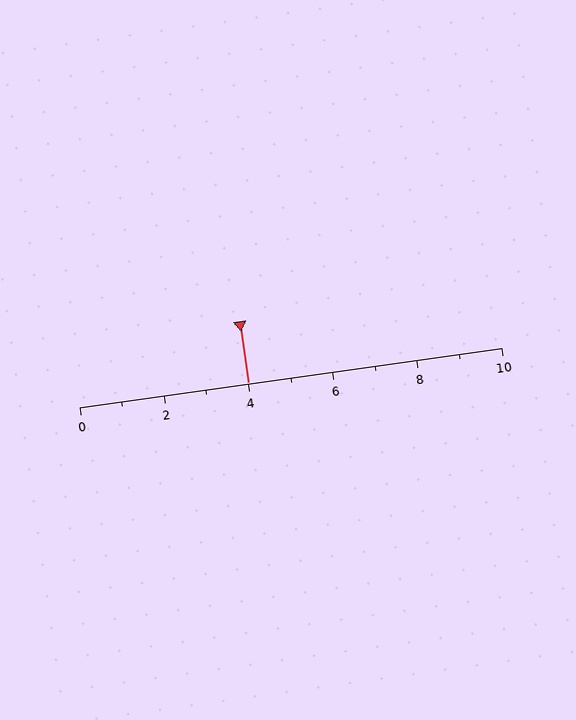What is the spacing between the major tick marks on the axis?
The major ticks are spaced 2 apart.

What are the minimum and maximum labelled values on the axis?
The axis runs from 0 to 10.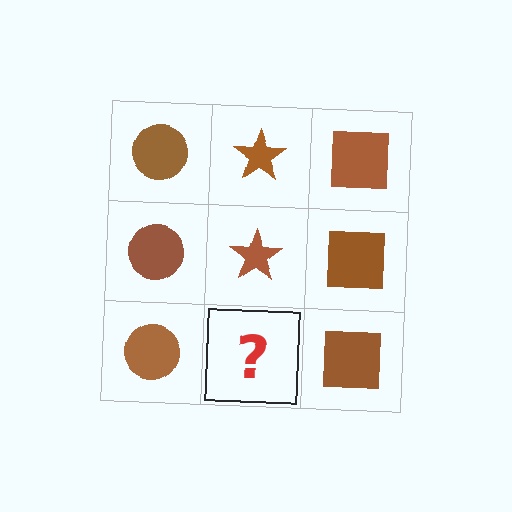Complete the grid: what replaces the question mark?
The question mark should be replaced with a brown star.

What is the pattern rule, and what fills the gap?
The rule is that each column has a consistent shape. The gap should be filled with a brown star.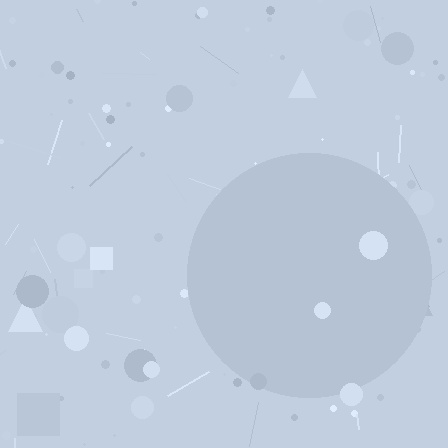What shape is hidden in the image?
A circle is hidden in the image.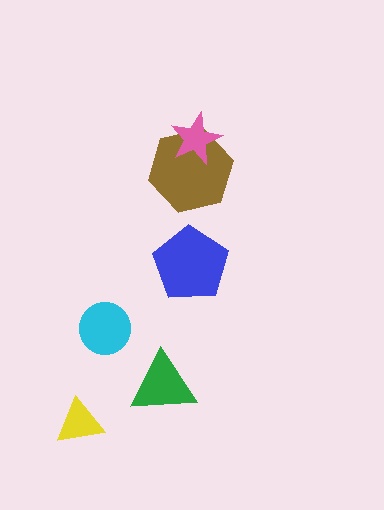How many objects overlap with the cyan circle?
0 objects overlap with the cyan circle.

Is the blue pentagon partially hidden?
No, no other shape covers it.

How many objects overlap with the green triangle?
0 objects overlap with the green triangle.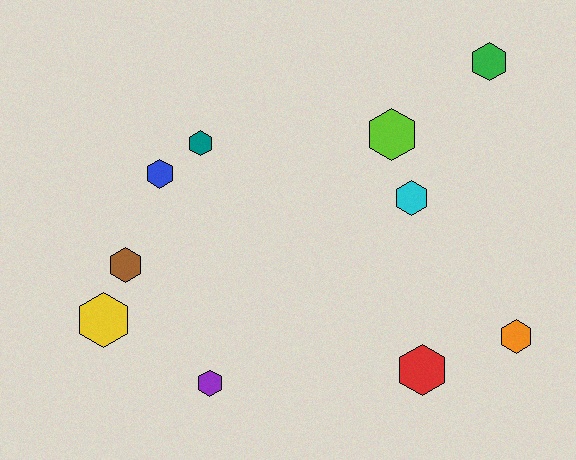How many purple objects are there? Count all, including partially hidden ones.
There is 1 purple object.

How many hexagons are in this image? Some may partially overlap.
There are 10 hexagons.